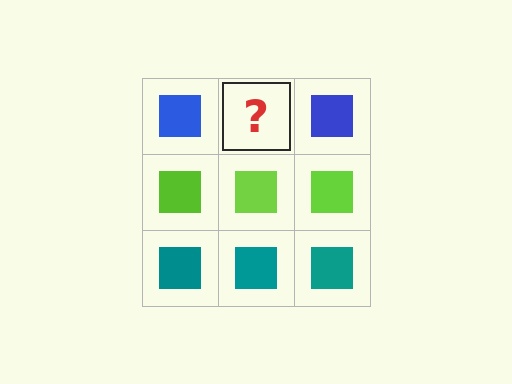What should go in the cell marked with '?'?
The missing cell should contain a blue square.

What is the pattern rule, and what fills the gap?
The rule is that each row has a consistent color. The gap should be filled with a blue square.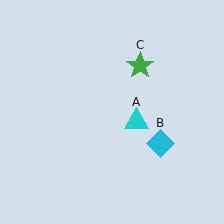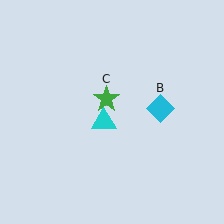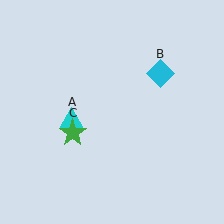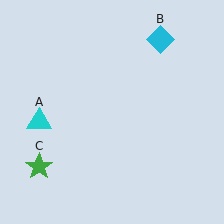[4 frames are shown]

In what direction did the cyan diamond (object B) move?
The cyan diamond (object B) moved up.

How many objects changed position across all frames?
3 objects changed position: cyan triangle (object A), cyan diamond (object B), green star (object C).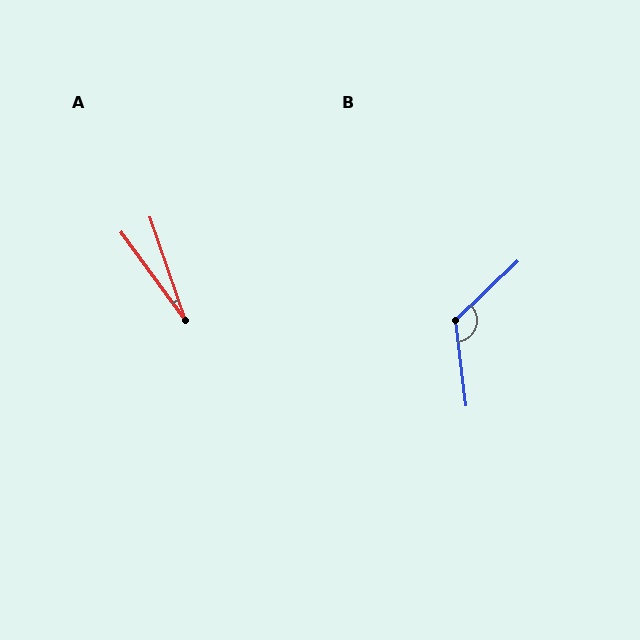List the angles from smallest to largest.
A (17°), B (127°).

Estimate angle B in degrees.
Approximately 127 degrees.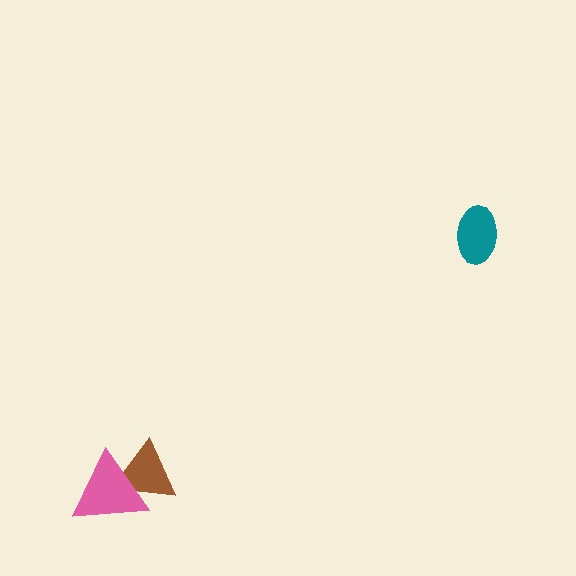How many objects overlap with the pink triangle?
1 object overlaps with the pink triangle.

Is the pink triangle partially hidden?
No, no other shape covers it.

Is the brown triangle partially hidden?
Yes, it is partially covered by another shape.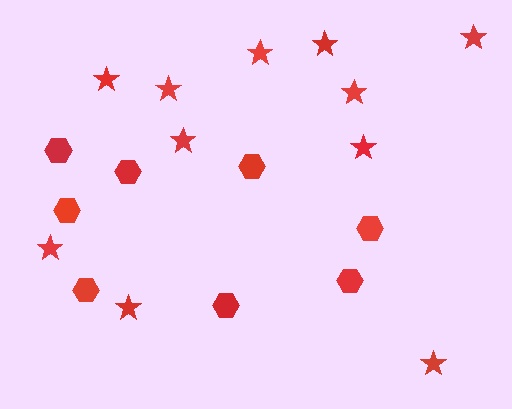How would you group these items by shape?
There are 2 groups: one group of stars (11) and one group of hexagons (8).